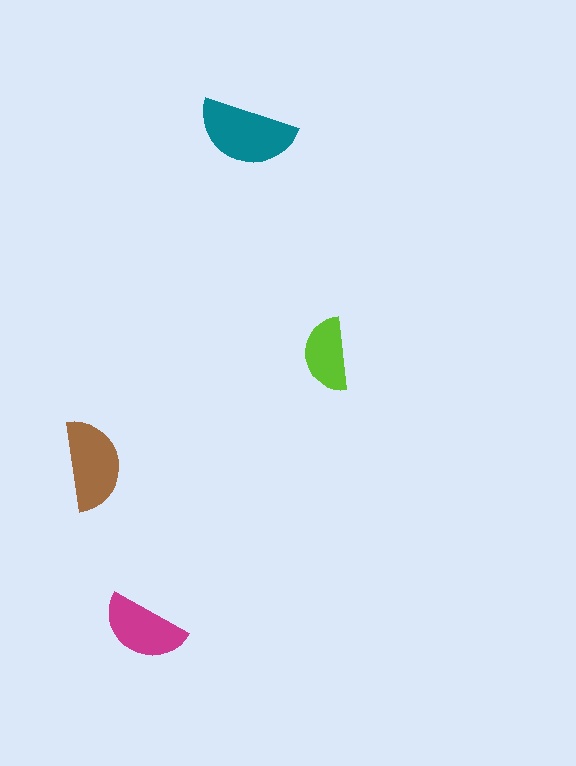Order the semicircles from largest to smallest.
the teal one, the brown one, the magenta one, the lime one.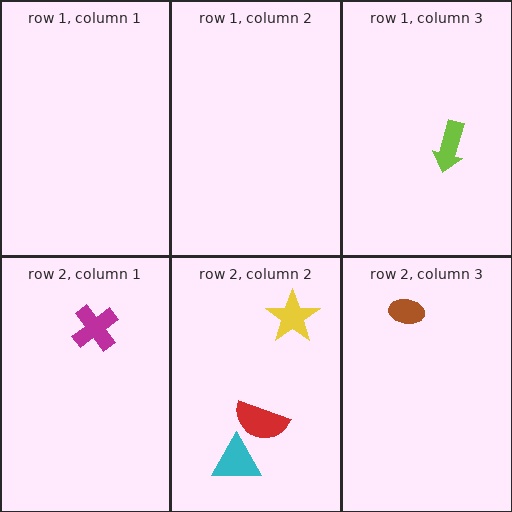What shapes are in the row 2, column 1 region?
The magenta cross.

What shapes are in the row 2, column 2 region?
The red semicircle, the yellow star, the cyan triangle.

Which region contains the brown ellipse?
The row 2, column 3 region.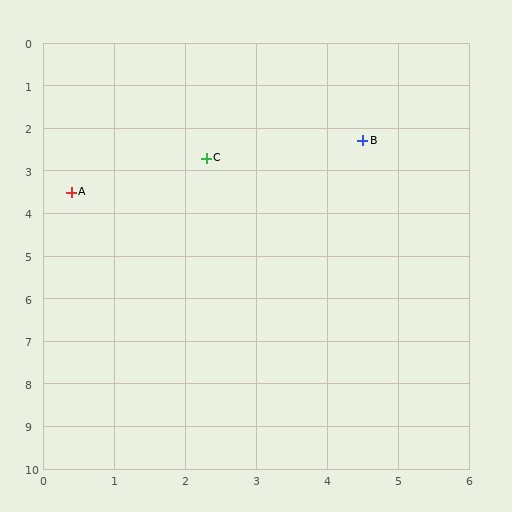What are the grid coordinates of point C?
Point C is at approximately (2.3, 2.7).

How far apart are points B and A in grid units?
Points B and A are about 4.3 grid units apart.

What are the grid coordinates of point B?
Point B is at approximately (4.5, 2.3).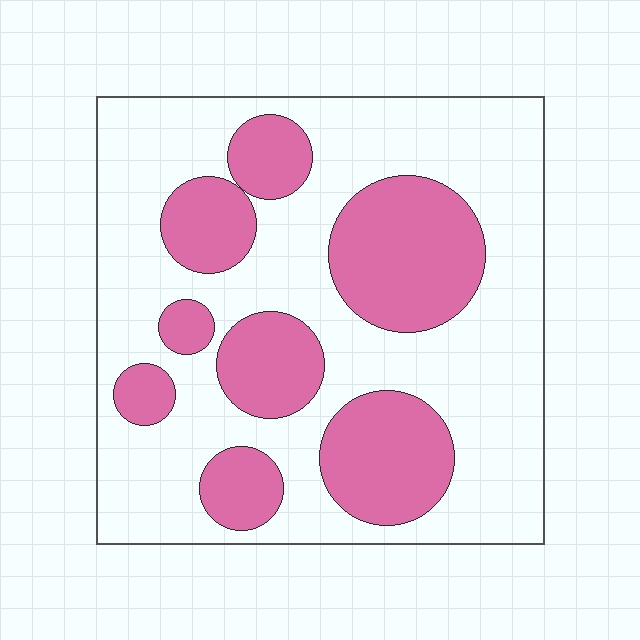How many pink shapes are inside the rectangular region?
8.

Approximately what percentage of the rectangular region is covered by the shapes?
Approximately 35%.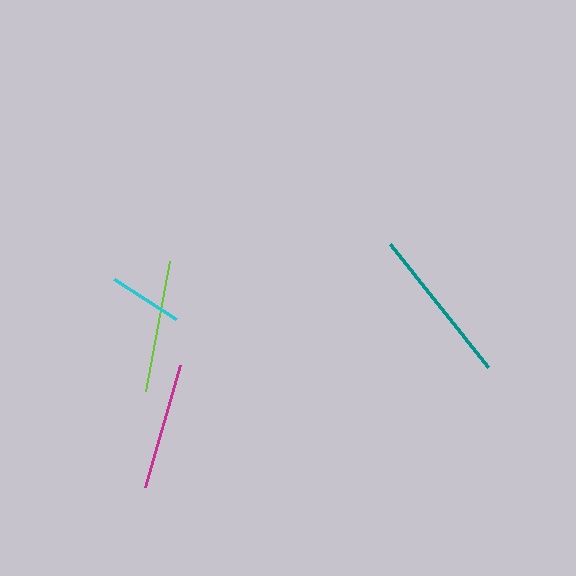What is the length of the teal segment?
The teal segment is approximately 157 pixels long.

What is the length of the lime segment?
The lime segment is approximately 132 pixels long.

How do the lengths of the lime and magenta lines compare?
The lime and magenta lines are approximately the same length.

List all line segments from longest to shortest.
From longest to shortest: teal, lime, magenta, cyan.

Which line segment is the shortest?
The cyan line is the shortest at approximately 74 pixels.